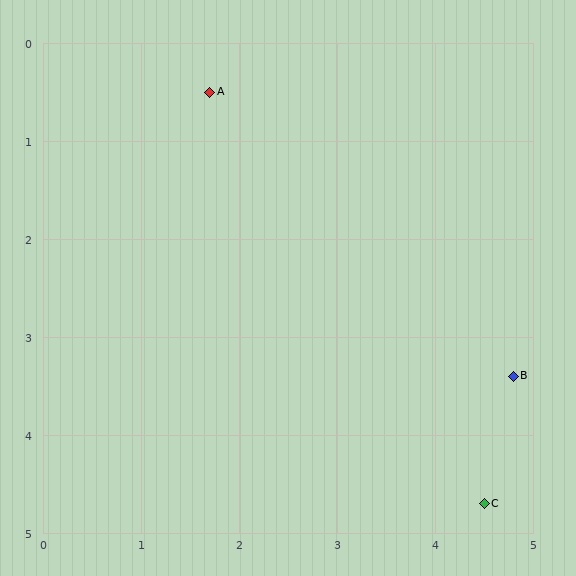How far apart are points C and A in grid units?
Points C and A are about 5.0 grid units apart.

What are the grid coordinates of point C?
Point C is at approximately (4.5, 4.7).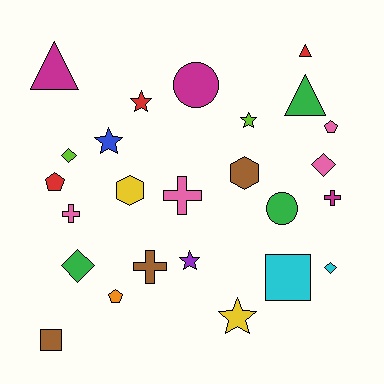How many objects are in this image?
There are 25 objects.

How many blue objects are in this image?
There is 1 blue object.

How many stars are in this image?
There are 5 stars.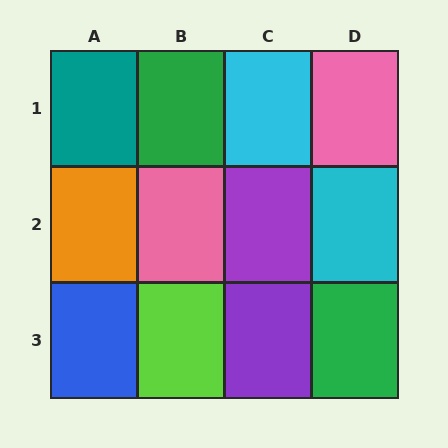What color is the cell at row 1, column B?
Green.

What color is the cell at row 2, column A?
Orange.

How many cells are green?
2 cells are green.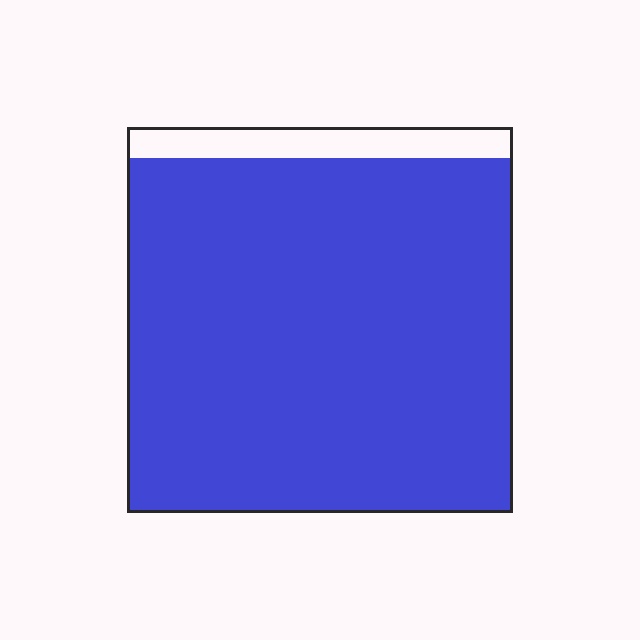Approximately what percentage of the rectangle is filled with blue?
Approximately 90%.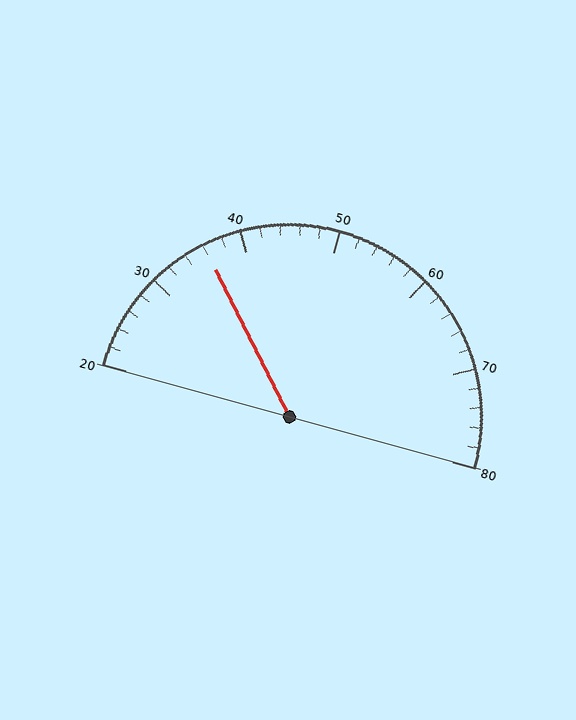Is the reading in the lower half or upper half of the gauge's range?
The reading is in the lower half of the range (20 to 80).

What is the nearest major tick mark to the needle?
The nearest major tick mark is 40.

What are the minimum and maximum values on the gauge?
The gauge ranges from 20 to 80.